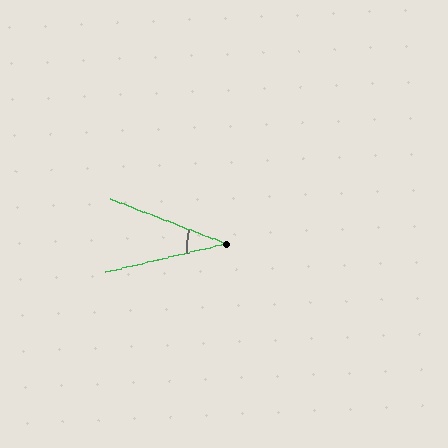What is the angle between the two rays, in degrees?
Approximately 35 degrees.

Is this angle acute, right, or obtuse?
It is acute.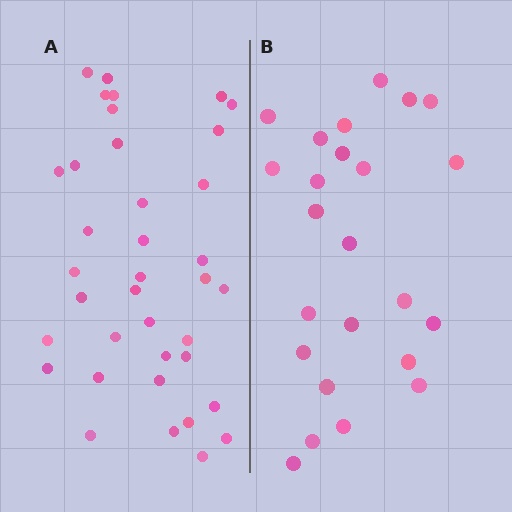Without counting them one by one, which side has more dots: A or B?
Region A (the left region) has more dots.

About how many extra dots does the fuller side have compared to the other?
Region A has approximately 15 more dots than region B.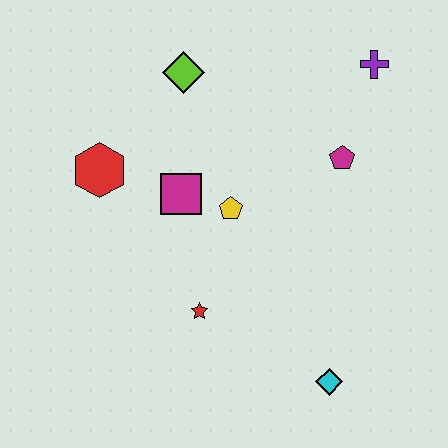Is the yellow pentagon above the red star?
Yes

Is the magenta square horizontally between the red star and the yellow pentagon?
No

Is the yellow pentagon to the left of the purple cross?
Yes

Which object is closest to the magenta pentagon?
The purple cross is closest to the magenta pentagon.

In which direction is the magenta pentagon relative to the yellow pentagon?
The magenta pentagon is to the right of the yellow pentagon.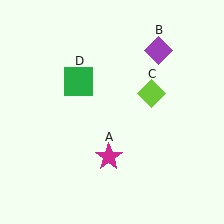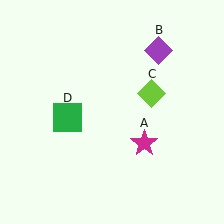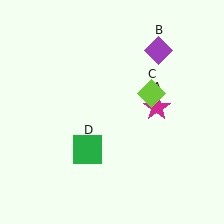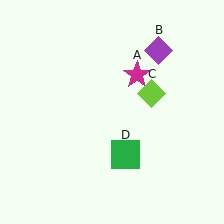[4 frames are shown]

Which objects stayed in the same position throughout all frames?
Purple diamond (object B) and lime diamond (object C) remained stationary.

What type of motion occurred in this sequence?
The magenta star (object A), green square (object D) rotated counterclockwise around the center of the scene.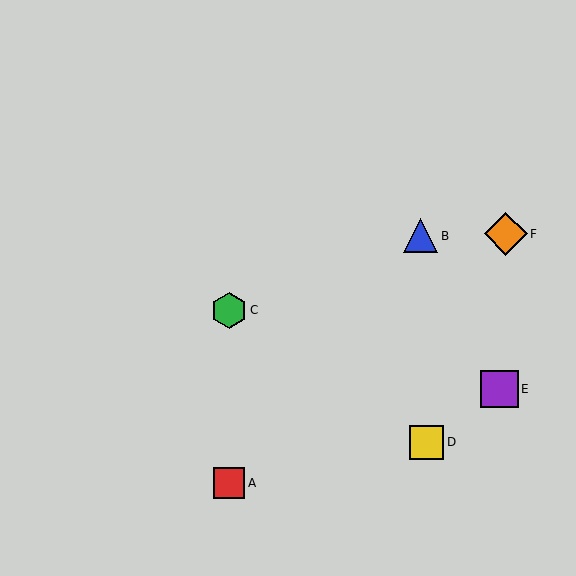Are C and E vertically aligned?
No, C is at x≈229 and E is at x≈499.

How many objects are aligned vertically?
2 objects (A, C) are aligned vertically.